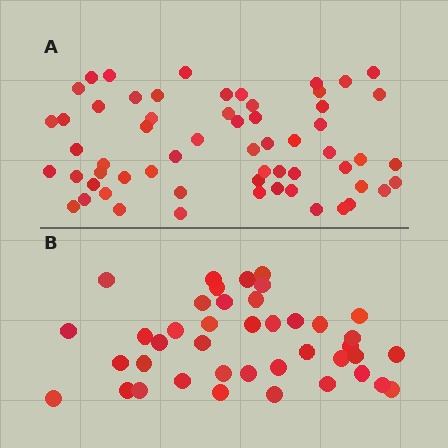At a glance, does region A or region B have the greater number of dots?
Region A (the top region) has more dots.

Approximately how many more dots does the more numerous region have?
Region A has approximately 20 more dots than region B.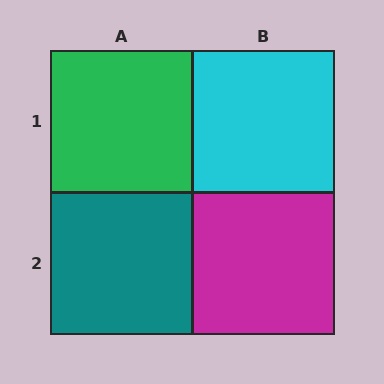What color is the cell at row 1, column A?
Green.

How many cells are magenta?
1 cell is magenta.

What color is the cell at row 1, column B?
Cyan.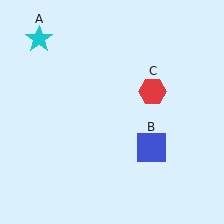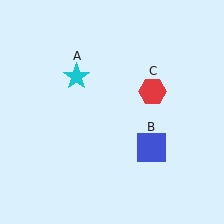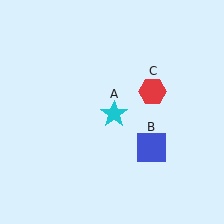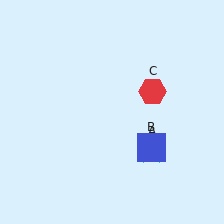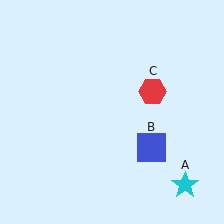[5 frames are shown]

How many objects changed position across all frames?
1 object changed position: cyan star (object A).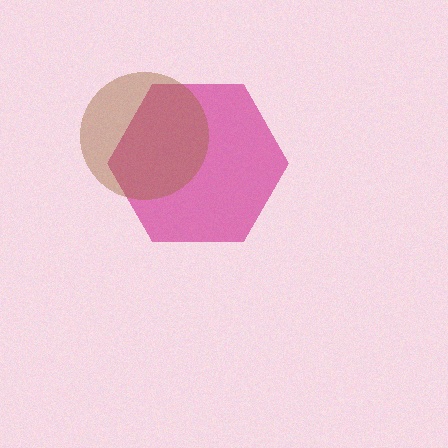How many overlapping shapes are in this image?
There are 2 overlapping shapes in the image.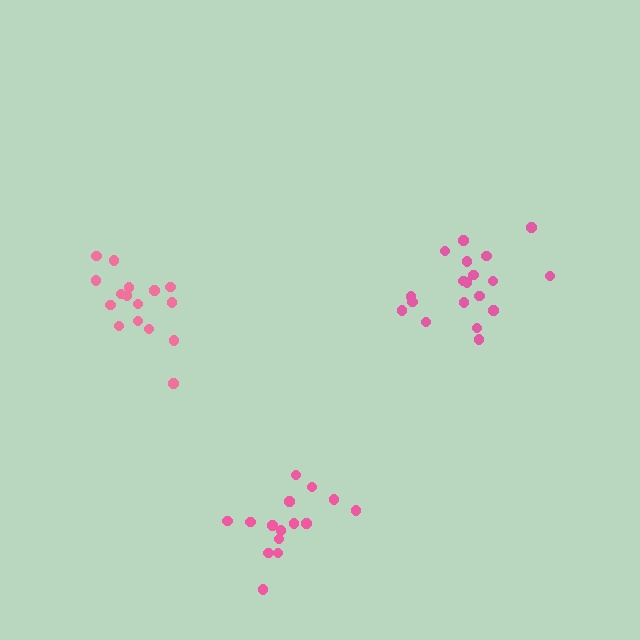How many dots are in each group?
Group 1: 19 dots, Group 2: 15 dots, Group 3: 16 dots (50 total).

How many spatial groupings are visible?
There are 3 spatial groupings.